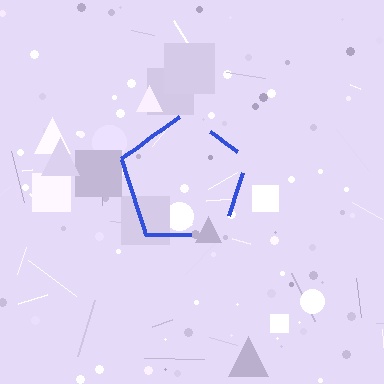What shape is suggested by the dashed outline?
The dashed outline suggests a pentagon.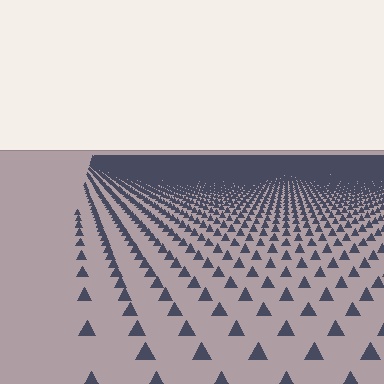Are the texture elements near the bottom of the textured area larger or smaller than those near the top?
Larger. Near the bottom, elements are closer to the viewer and appear at a bigger on-screen size.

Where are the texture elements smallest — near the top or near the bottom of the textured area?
Near the top.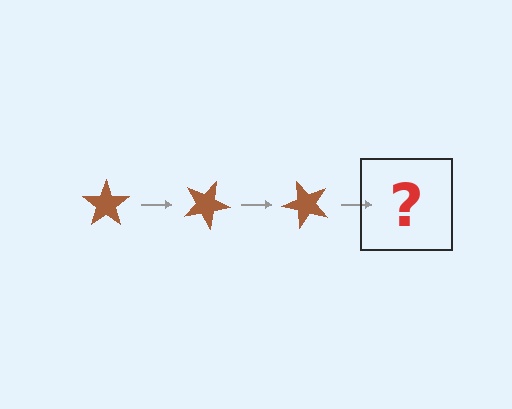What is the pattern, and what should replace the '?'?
The pattern is that the star rotates 25 degrees each step. The '?' should be a brown star rotated 75 degrees.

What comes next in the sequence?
The next element should be a brown star rotated 75 degrees.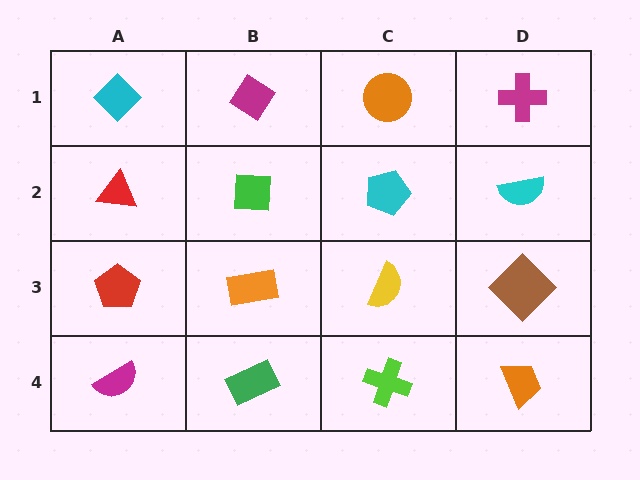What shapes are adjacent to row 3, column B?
A green square (row 2, column B), a green rectangle (row 4, column B), a red pentagon (row 3, column A), a yellow semicircle (row 3, column C).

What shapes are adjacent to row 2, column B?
A magenta diamond (row 1, column B), an orange rectangle (row 3, column B), a red triangle (row 2, column A), a cyan pentagon (row 2, column C).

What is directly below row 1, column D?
A cyan semicircle.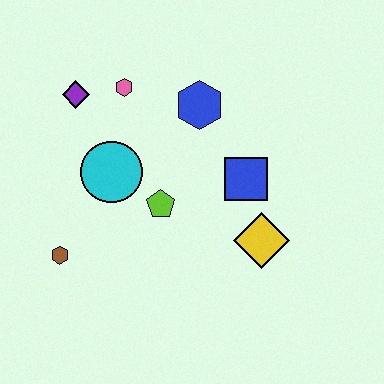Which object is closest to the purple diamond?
The pink hexagon is closest to the purple diamond.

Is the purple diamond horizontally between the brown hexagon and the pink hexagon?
Yes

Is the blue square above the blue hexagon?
No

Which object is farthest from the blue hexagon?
The brown hexagon is farthest from the blue hexagon.